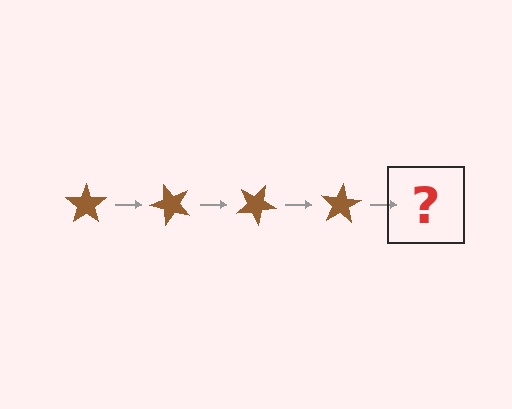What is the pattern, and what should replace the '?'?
The pattern is that the star rotates 50 degrees each step. The '?' should be a brown star rotated 200 degrees.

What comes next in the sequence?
The next element should be a brown star rotated 200 degrees.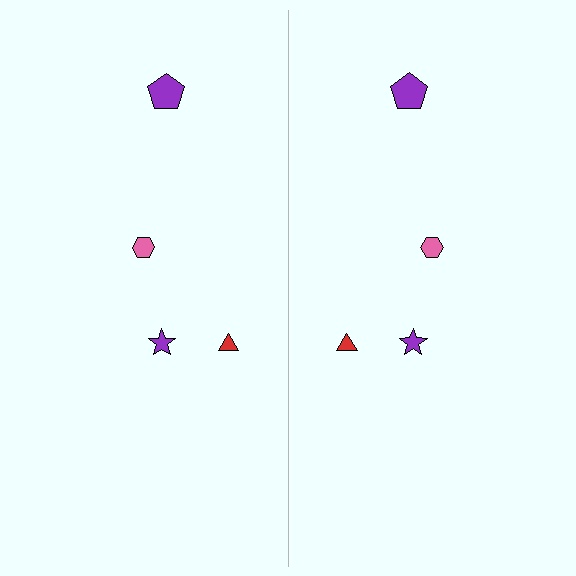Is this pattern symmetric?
Yes, this pattern has bilateral (reflection) symmetry.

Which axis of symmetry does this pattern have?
The pattern has a vertical axis of symmetry running through the center of the image.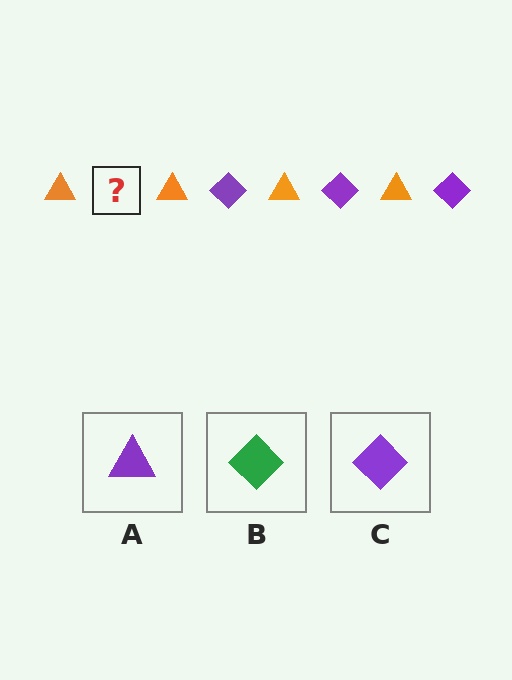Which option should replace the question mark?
Option C.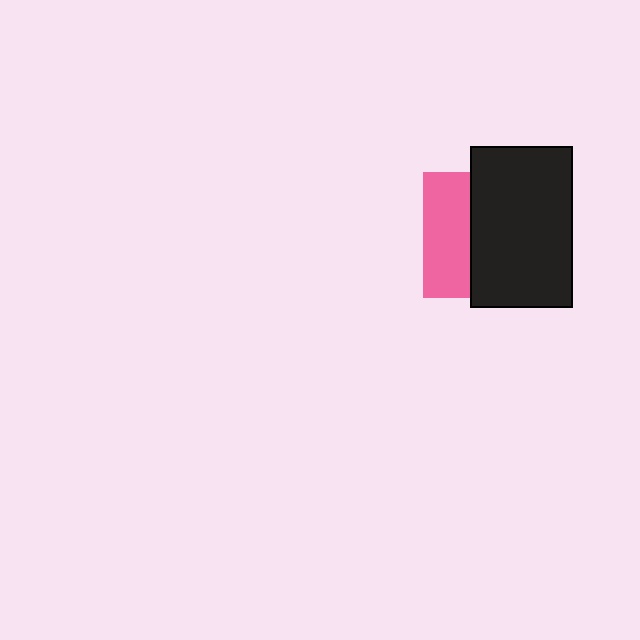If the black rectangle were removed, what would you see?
You would see the complete pink square.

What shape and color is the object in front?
The object in front is a black rectangle.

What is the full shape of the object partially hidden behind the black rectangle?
The partially hidden object is a pink square.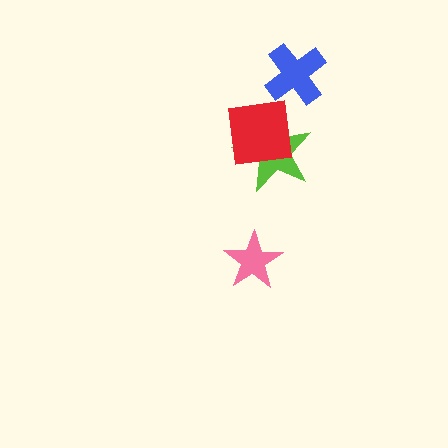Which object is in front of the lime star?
The red square is in front of the lime star.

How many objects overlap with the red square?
1 object overlaps with the red square.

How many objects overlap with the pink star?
0 objects overlap with the pink star.